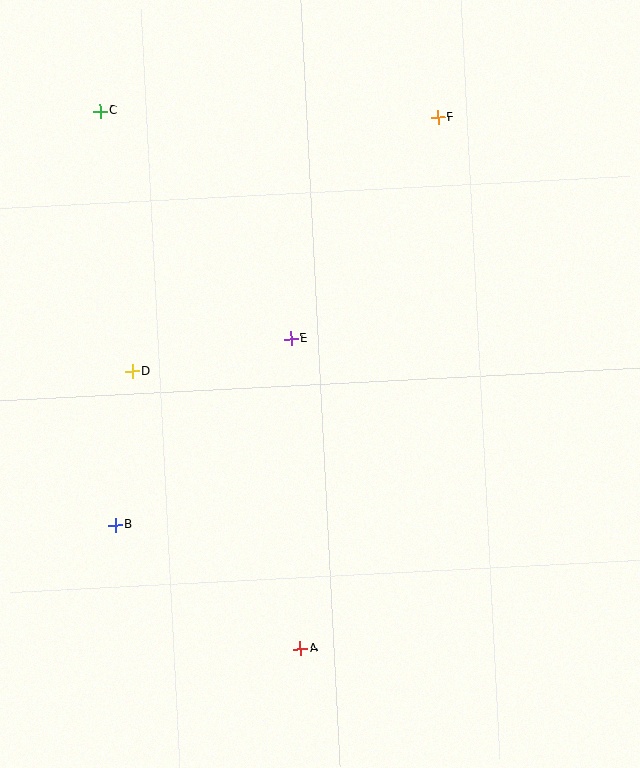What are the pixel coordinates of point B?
Point B is at (115, 525).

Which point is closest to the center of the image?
Point E at (291, 339) is closest to the center.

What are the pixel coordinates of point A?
Point A is at (300, 649).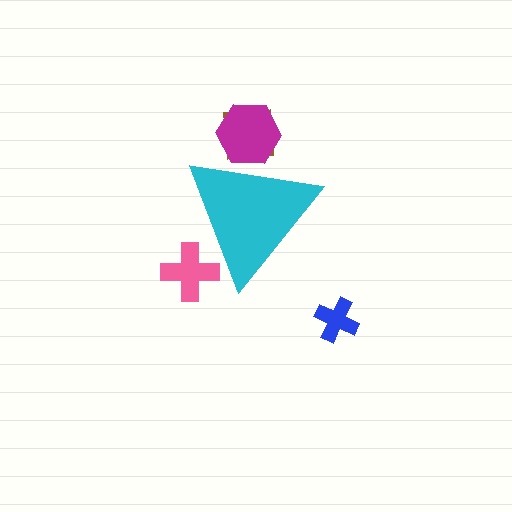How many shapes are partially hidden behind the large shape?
3 shapes are partially hidden.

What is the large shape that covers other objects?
A cyan triangle.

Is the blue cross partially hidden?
No, the blue cross is fully visible.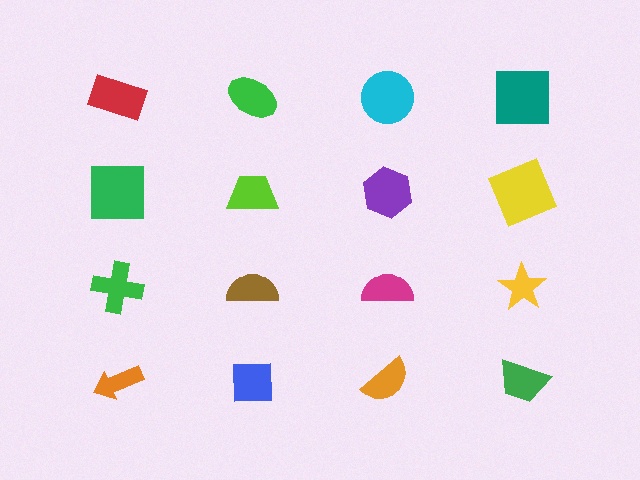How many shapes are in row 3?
4 shapes.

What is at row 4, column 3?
An orange semicircle.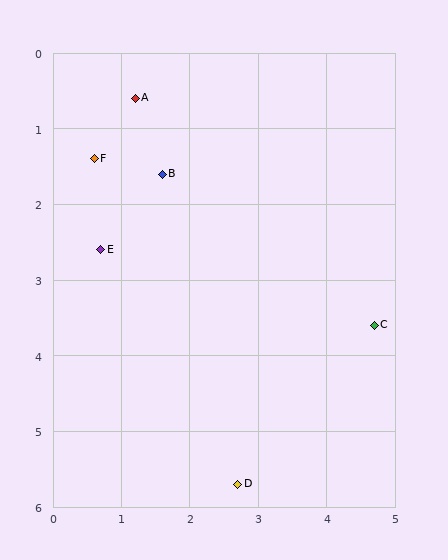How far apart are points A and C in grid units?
Points A and C are about 4.6 grid units apart.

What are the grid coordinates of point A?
Point A is at approximately (1.2, 0.6).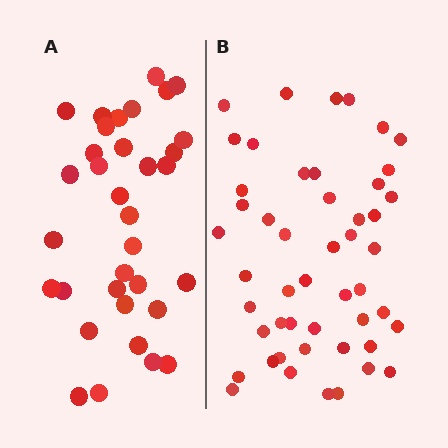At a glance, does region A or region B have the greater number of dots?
Region B (the right region) has more dots.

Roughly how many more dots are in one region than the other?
Region B has approximately 15 more dots than region A.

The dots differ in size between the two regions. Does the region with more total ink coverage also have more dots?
No. Region A has more total ink coverage because its dots are larger, but region B actually contains more individual dots. Total area can be misleading — the number of items is what matters here.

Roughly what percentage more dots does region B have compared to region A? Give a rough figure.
About 45% more.